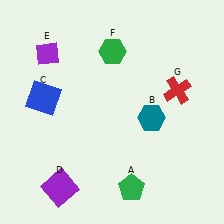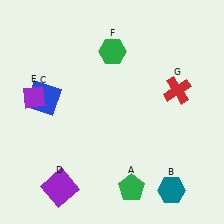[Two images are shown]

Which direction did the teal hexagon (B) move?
The teal hexagon (B) moved down.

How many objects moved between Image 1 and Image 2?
2 objects moved between the two images.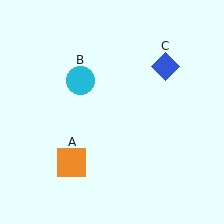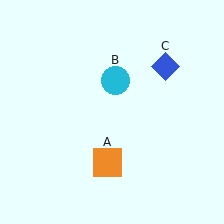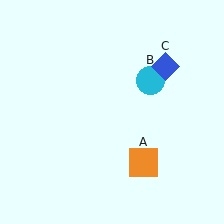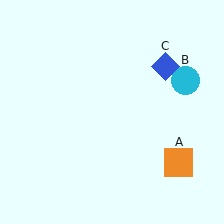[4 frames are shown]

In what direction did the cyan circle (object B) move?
The cyan circle (object B) moved right.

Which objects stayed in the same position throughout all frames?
Blue diamond (object C) remained stationary.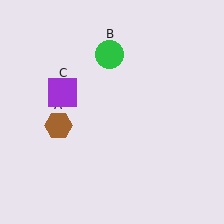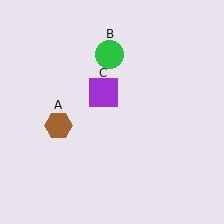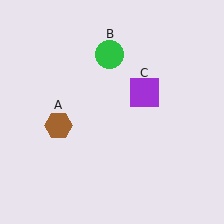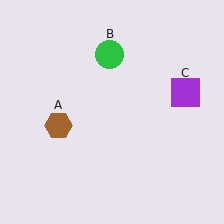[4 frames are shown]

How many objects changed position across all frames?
1 object changed position: purple square (object C).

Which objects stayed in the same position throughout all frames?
Brown hexagon (object A) and green circle (object B) remained stationary.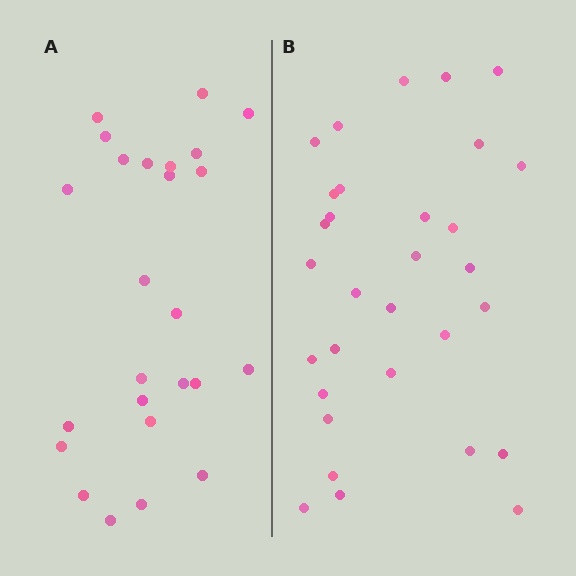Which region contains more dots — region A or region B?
Region B (the right region) has more dots.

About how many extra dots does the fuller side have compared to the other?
Region B has about 6 more dots than region A.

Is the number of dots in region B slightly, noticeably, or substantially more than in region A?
Region B has only slightly more — the two regions are fairly close. The ratio is roughly 1.2 to 1.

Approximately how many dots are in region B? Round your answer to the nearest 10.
About 30 dots. (The exact count is 31, which rounds to 30.)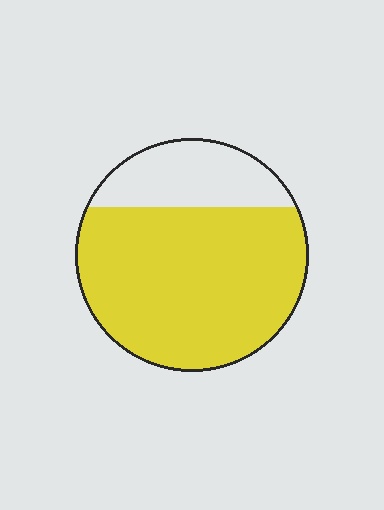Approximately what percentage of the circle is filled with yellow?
Approximately 75%.